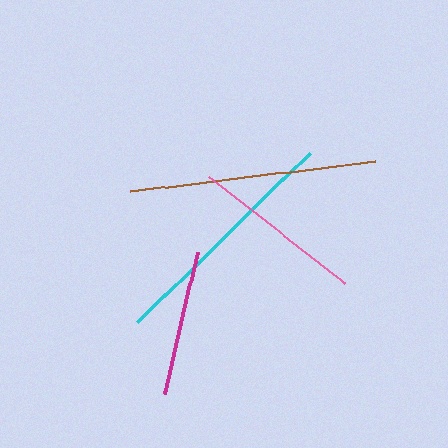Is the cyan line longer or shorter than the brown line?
The brown line is longer than the cyan line.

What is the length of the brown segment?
The brown segment is approximately 246 pixels long.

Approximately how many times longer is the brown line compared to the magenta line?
The brown line is approximately 1.7 times the length of the magenta line.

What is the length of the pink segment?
The pink segment is approximately 173 pixels long.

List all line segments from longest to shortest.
From longest to shortest: brown, cyan, pink, magenta.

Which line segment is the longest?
The brown line is the longest at approximately 246 pixels.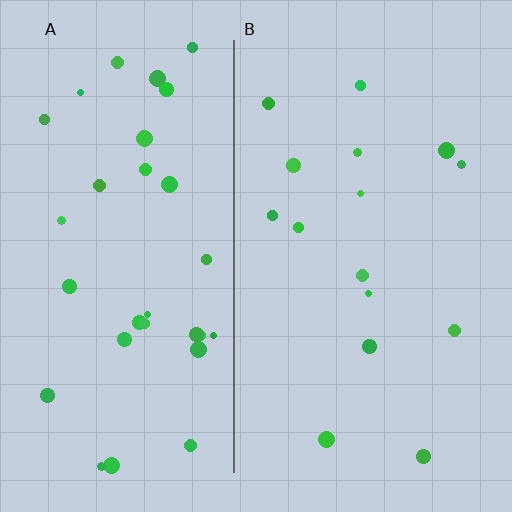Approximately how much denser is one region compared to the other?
Approximately 2.1× — region A over region B.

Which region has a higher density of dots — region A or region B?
A (the left).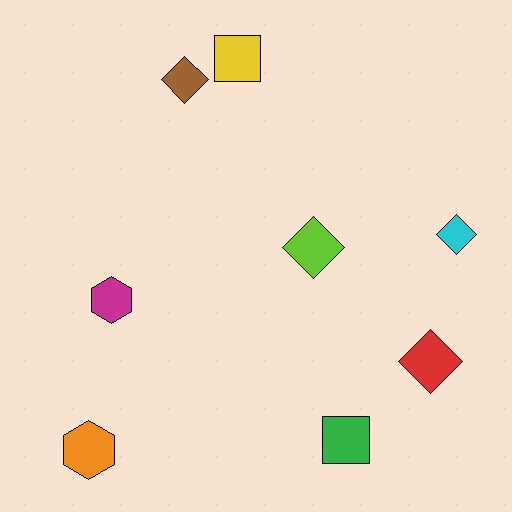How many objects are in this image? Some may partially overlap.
There are 8 objects.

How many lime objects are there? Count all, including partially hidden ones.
There is 1 lime object.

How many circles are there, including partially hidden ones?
There are no circles.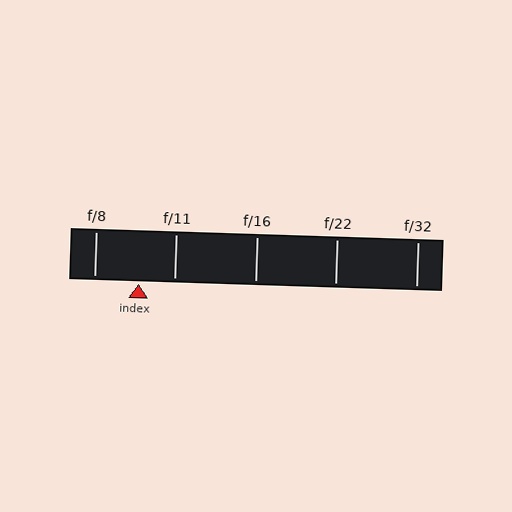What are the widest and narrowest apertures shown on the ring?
The widest aperture shown is f/8 and the narrowest is f/32.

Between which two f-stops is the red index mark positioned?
The index mark is between f/8 and f/11.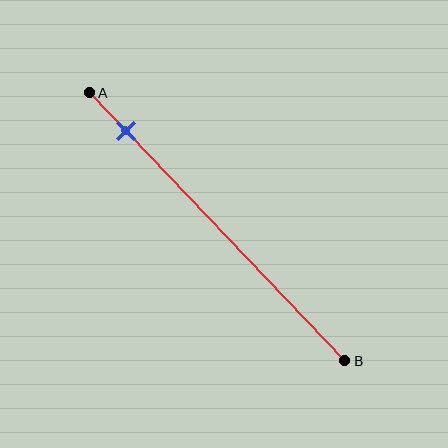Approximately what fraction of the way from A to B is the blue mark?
The blue mark is approximately 15% of the way from A to B.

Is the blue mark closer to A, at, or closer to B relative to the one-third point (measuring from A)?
The blue mark is closer to point A than the one-third point of segment AB.